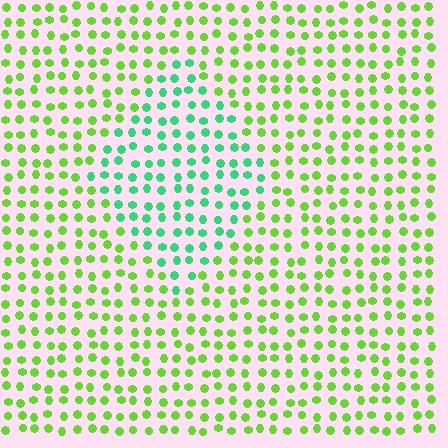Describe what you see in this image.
The image is filled with small lime elements in a uniform arrangement. A diamond-shaped region is visible where the elements are tinted to a slightly different hue, forming a subtle color boundary.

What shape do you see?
I see a diamond.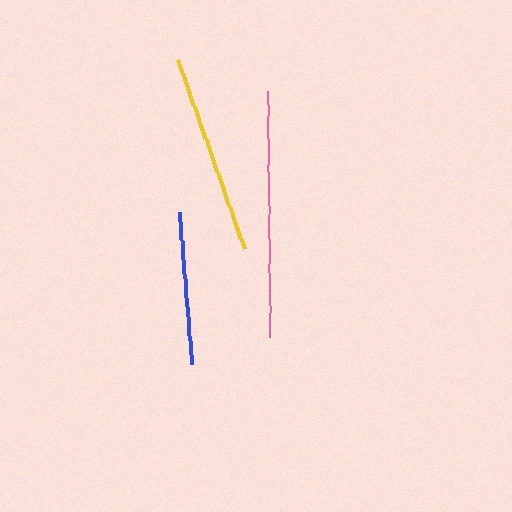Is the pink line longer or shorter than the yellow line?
The pink line is longer than the yellow line.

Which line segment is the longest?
The pink line is the longest at approximately 246 pixels.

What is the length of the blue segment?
The blue segment is approximately 153 pixels long.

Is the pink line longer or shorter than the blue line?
The pink line is longer than the blue line.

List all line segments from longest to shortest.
From longest to shortest: pink, yellow, blue.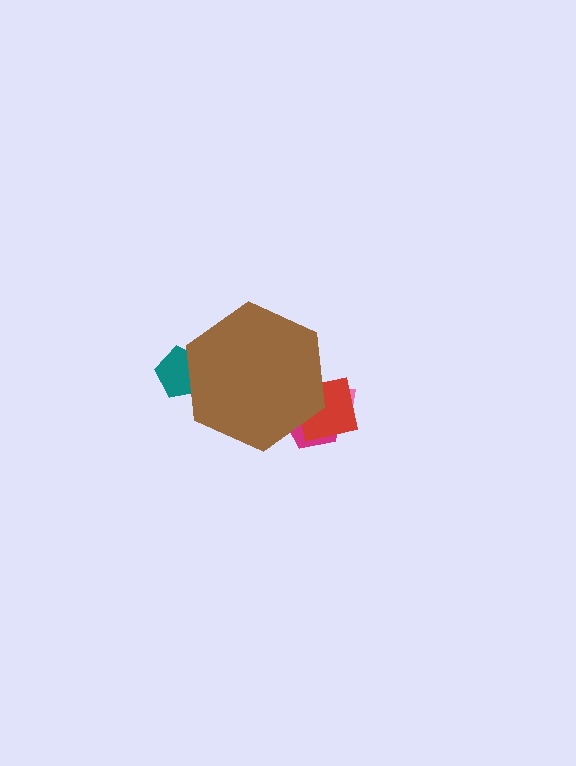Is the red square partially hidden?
Yes, the red square is partially hidden behind the brown hexagon.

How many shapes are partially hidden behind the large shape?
4 shapes are partially hidden.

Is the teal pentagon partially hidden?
Yes, the teal pentagon is partially hidden behind the brown hexagon.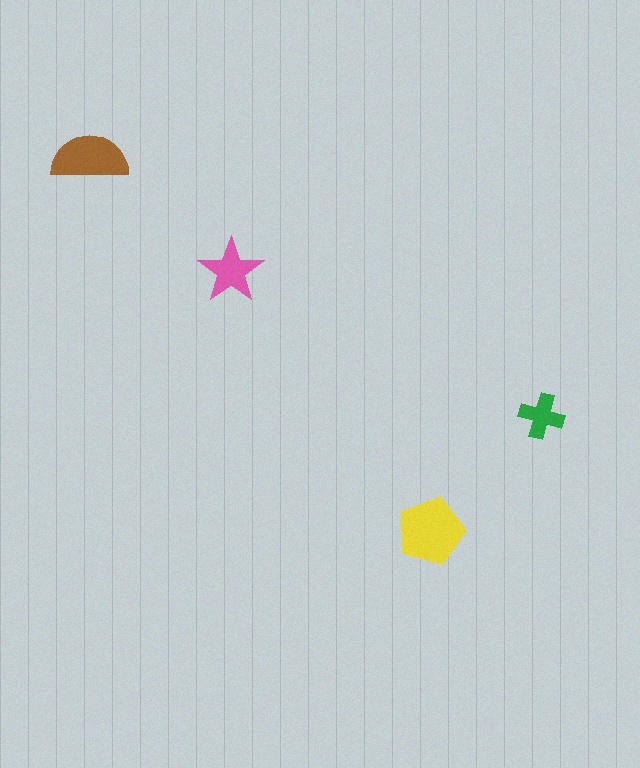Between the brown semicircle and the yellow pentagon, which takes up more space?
The yellow pentagon.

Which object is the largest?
The yellow pentagon.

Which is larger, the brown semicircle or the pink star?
The brown semicircle.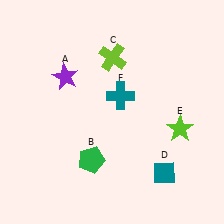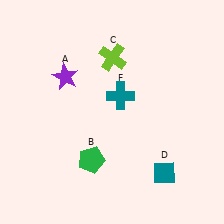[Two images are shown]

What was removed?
The lime star (E) was removed in Image 2.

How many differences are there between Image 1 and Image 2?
There is 1 difference between the two images.